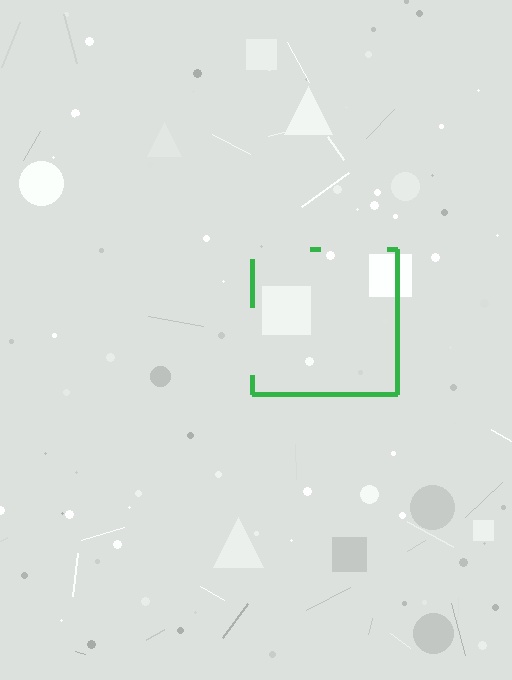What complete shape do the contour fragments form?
The contour fragments form a square.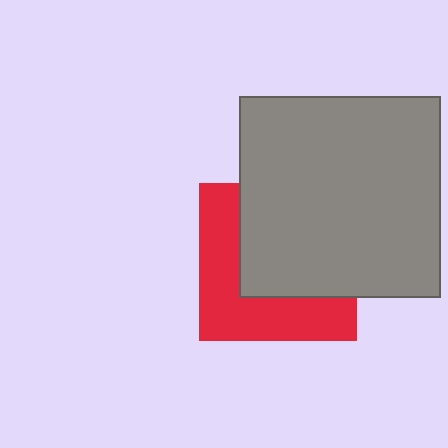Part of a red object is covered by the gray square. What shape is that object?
It is a square.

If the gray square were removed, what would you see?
You would see the complete red square.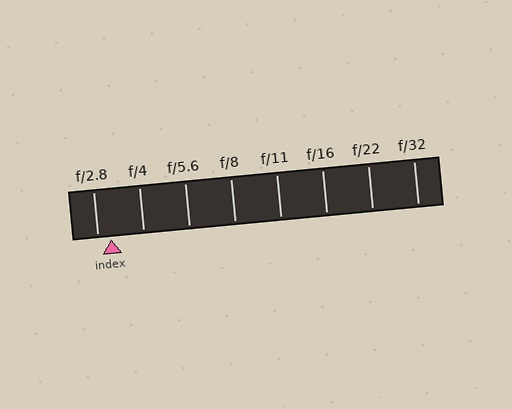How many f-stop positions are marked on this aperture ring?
There are 8 f-stop positions marked.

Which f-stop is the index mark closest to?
The index mark is closest to f/2.8.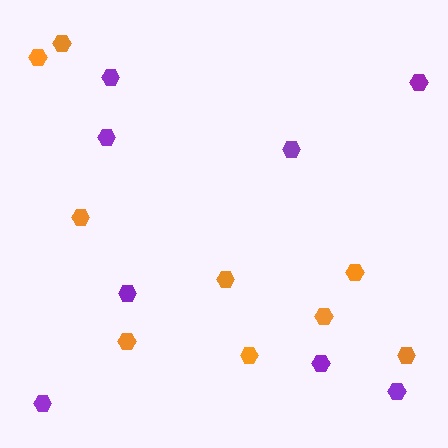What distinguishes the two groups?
There are 2 groups: one group of purple hexagons (8) and one group of orange hexagons (9).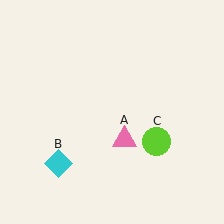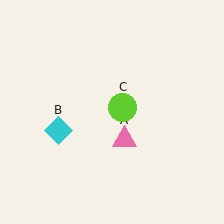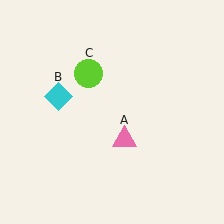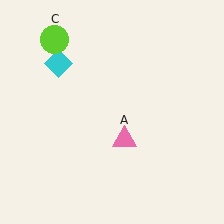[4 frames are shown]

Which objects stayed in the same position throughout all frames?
Pink triangle (object A) remained stationary.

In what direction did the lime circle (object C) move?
The lime circle (object C) moved up and to the left.